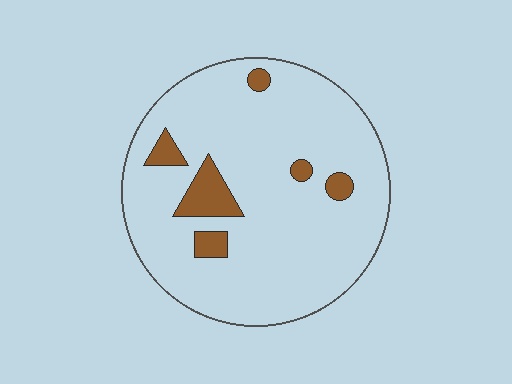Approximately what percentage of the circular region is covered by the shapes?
Approximately 10%.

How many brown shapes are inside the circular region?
6.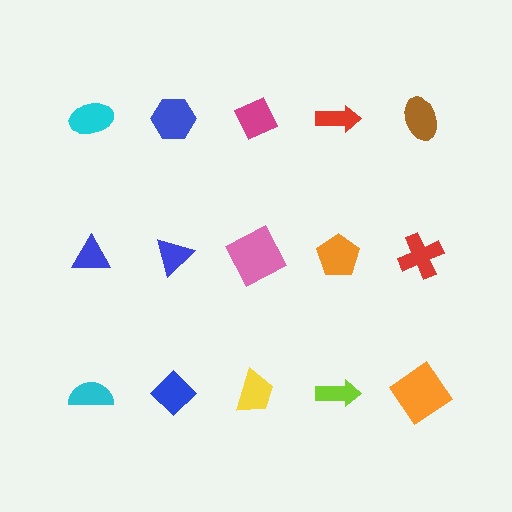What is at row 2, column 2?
A blue triangle.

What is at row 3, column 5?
An orange diamond.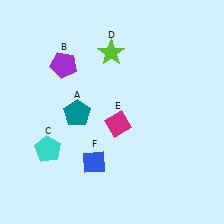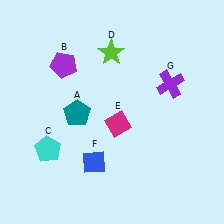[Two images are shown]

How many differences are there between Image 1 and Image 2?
There is 1 difference between the two images.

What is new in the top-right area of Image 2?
A purple cross (G) was added in the top-right area of Image 2.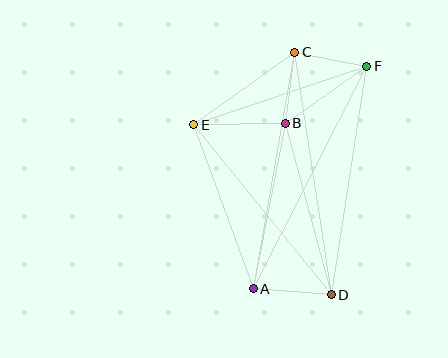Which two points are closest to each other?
Points B and C are closest to each other.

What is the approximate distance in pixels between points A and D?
The distance between A and D is approximately 78 pixels.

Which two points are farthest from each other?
Points A and F are farthest from each other.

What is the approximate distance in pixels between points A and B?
The distance between A and B is approximately 169 pixels.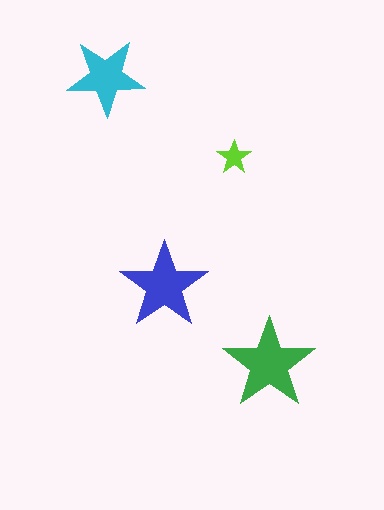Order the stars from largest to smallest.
the green one, the blue one, the cyan one, the lime one.